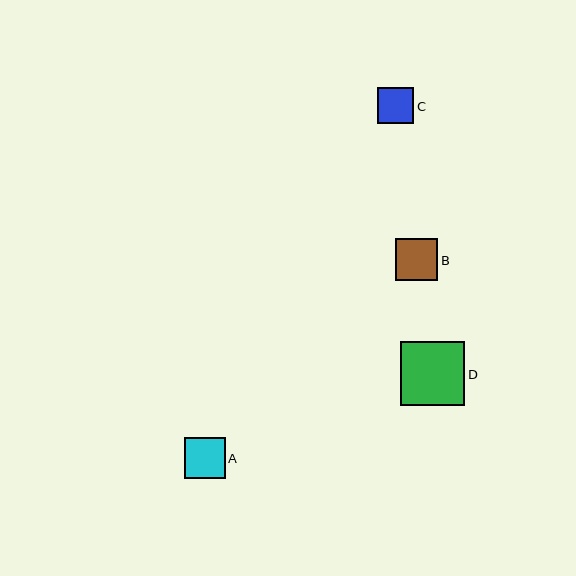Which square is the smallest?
Square C is the smallest with a size of approximately 36 pixels.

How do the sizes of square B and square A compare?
Square B and square A are approximately the same size.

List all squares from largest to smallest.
From largest to smallest: D, B, A, C.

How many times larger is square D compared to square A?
Square D is approximately 1.6 times the size of square A.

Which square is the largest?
Square D is the largest with a size of approximately 64 pixels.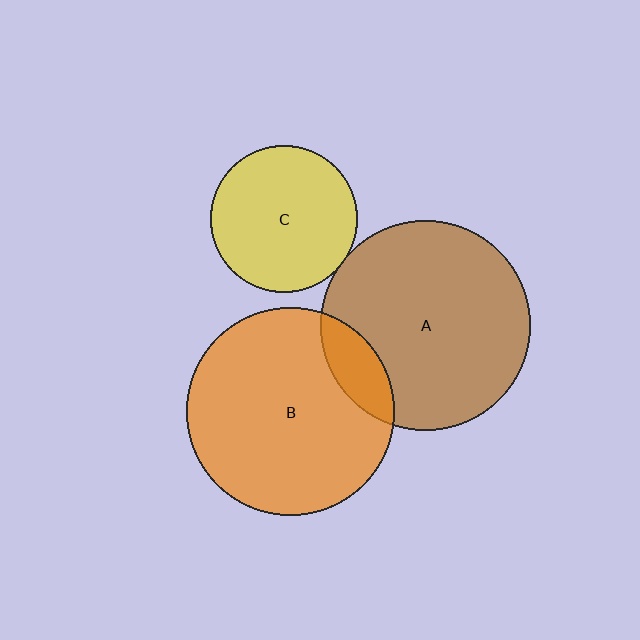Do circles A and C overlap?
Yes.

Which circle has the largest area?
Circle A (brown).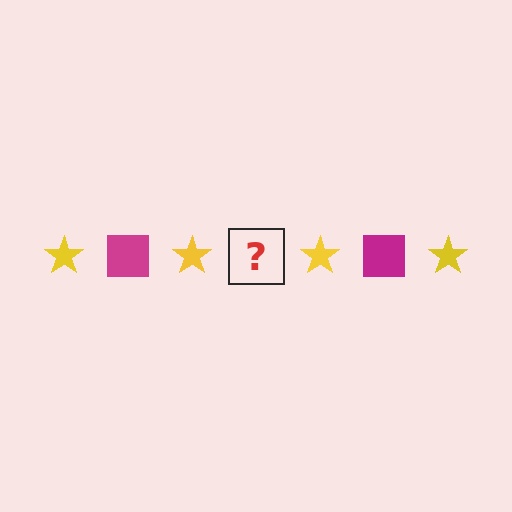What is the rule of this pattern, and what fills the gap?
The rule is that the pattern alternates between yellow star and magenta square. The gap should be filled with a magenta square.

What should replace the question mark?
The question mark should be replaced with a magenta square.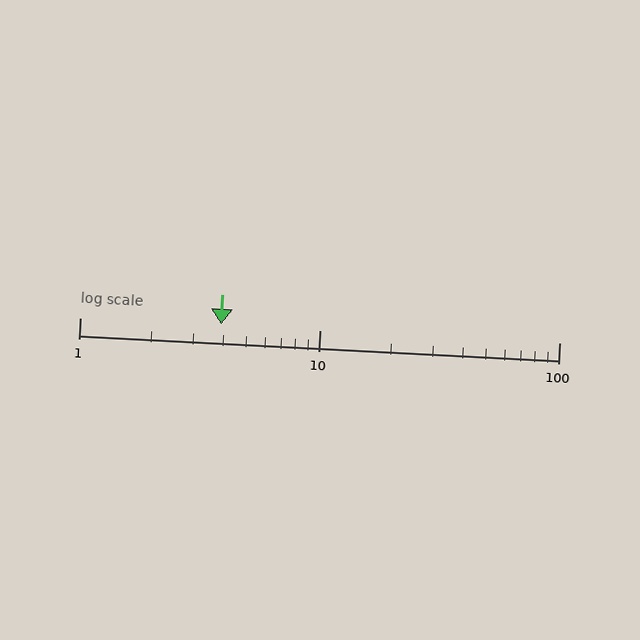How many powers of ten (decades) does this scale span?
The scale spans 2 decades, from 1 to 100.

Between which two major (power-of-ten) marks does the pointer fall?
The pointer is between 1 and 10.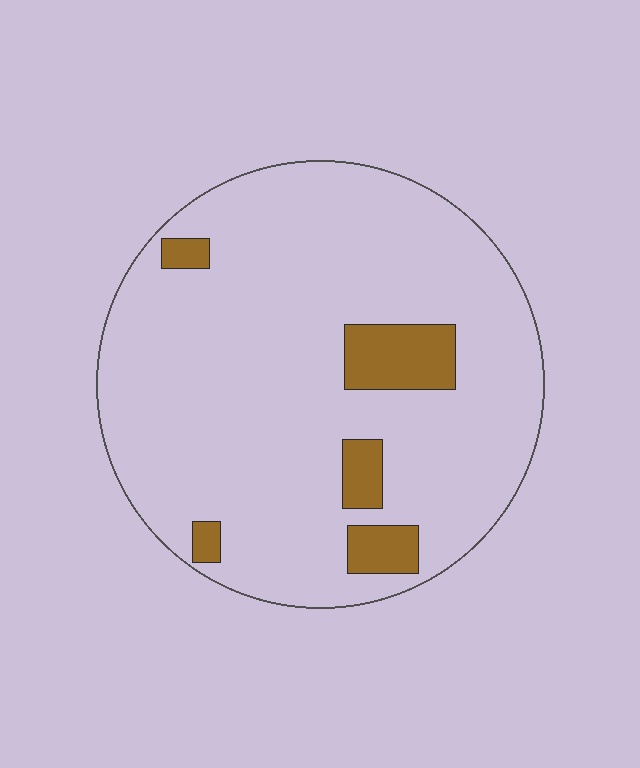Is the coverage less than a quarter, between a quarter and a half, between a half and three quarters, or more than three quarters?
Less than a quarter.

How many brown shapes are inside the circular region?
5.